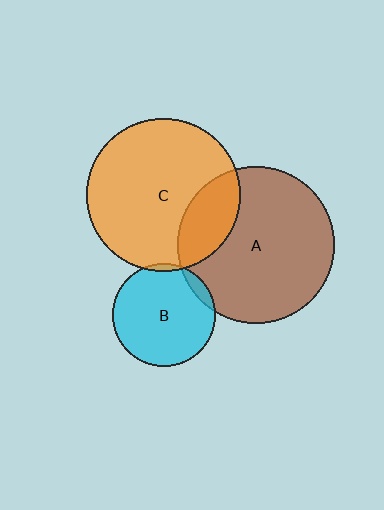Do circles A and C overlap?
Yes.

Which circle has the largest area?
Circle A (brown).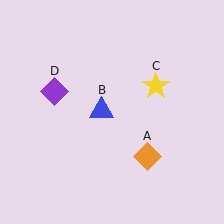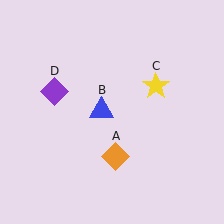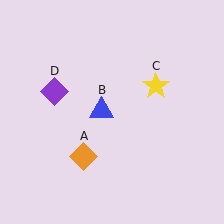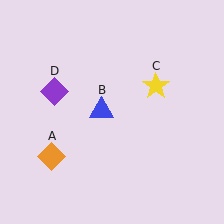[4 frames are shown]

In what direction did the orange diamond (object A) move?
The orange diamond (object A) moved left.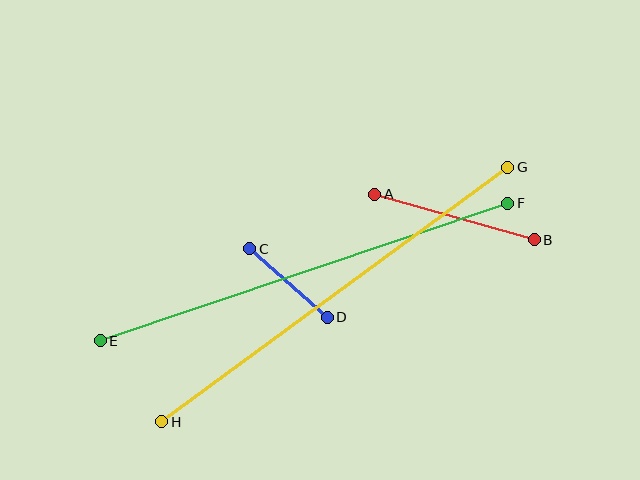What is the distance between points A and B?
The distance is approximately 166 pixels.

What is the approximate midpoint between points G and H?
The midpoint is at approximately (335, 294) pixels.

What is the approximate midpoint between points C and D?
The midpoint is at approximately (288, 283) pixels.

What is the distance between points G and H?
The distance is approximately 430 pixels.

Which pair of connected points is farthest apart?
Points E and F are farthest apart.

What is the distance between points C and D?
The distance is approximately 103 pixels.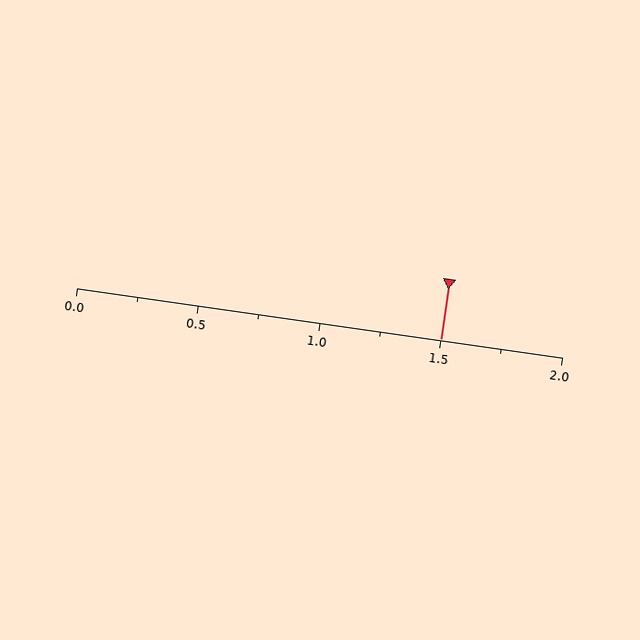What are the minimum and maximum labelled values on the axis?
The axis runs from 0.0 to 2.0.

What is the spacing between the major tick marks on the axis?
The major ticks are spaced 0.5 apart.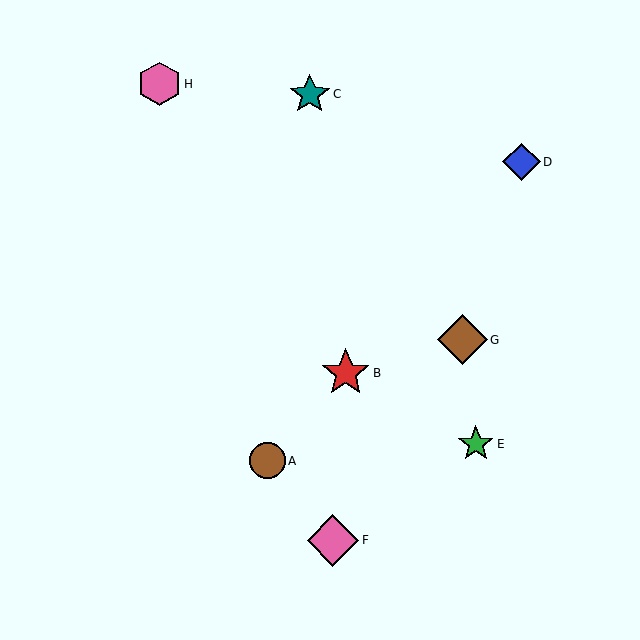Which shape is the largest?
The pink diamond (labeled F) is the largest.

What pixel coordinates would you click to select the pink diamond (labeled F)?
Click at (333, 540) to select the pink diamond F.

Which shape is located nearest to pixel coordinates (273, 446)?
The brown circle (labeled A) at (267, 461) is nearest to that location.